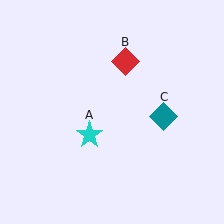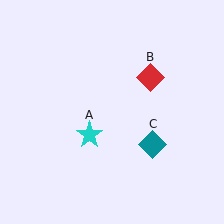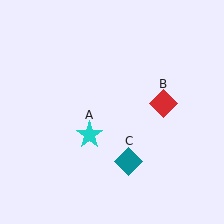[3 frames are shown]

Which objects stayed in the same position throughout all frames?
Cyan star (object A) remained stationary.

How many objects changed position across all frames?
2 objects changed position: red diamond (object B), teal diamond (object C).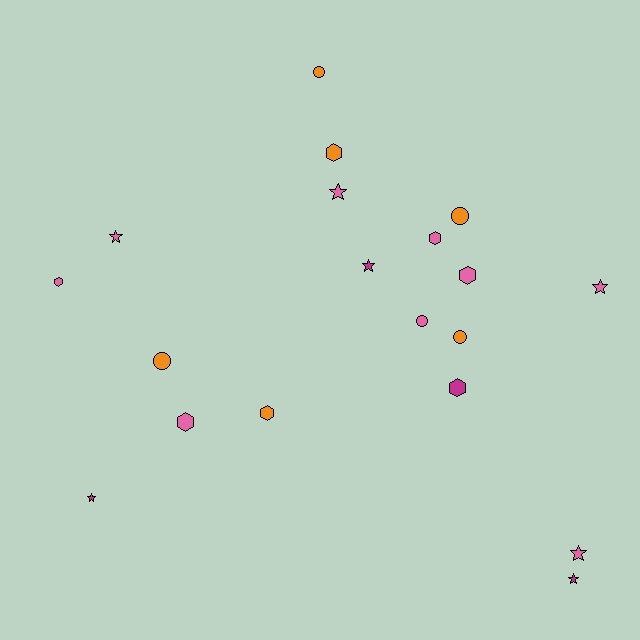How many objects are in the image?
There are 19 objects.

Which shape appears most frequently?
Hexagon, with 7 objects.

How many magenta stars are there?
There are 3 magenta stars.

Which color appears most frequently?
Pink, with 9 objects.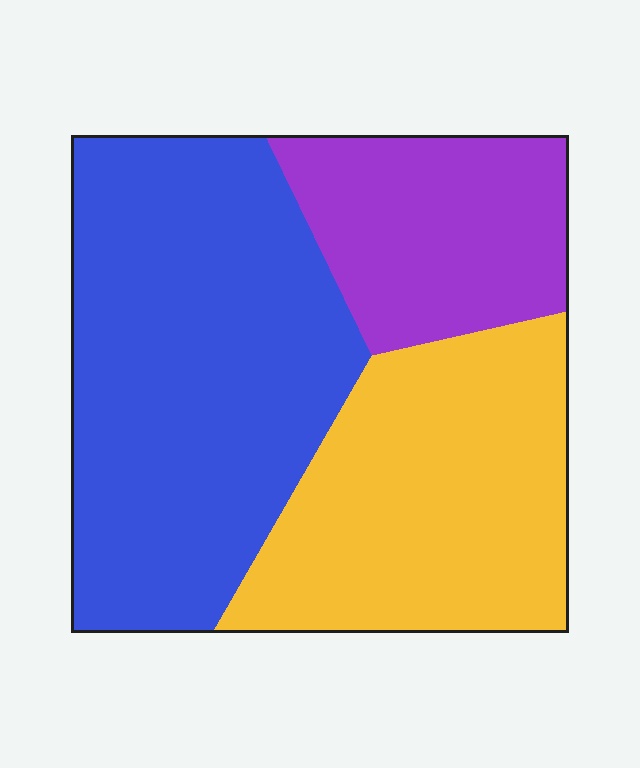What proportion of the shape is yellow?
Yellow takes up about one third (1/3) of the shape.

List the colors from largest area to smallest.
From largest to smallest: blue, yellow, purple.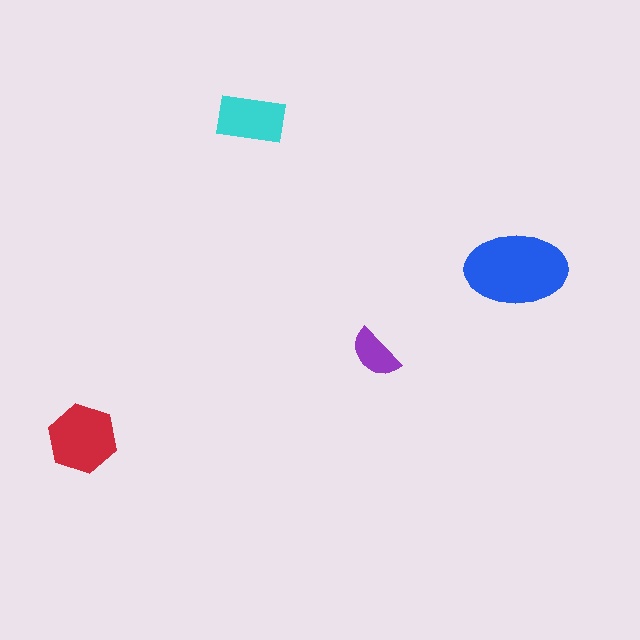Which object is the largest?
The blue ellipse.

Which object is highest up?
The cyan rectangle is topmost.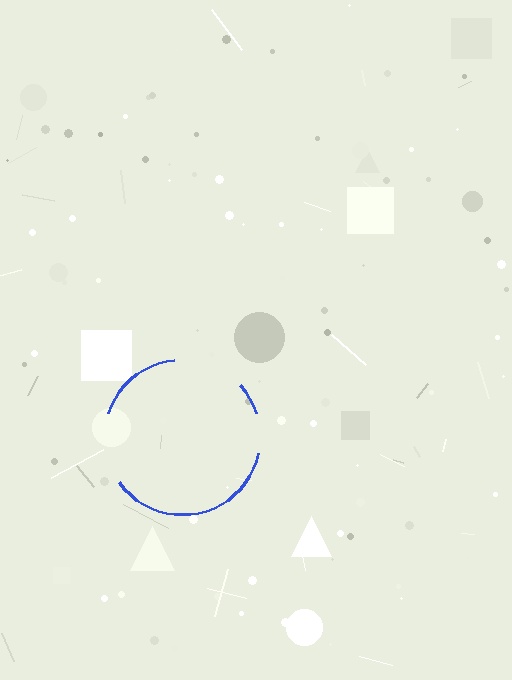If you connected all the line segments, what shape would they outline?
They would outline a circle.